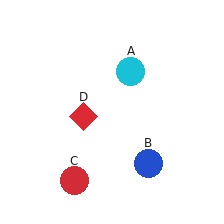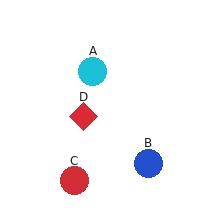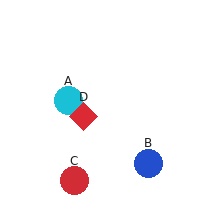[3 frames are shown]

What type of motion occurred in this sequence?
The cyan circle (object A) rotated counterclockwise around the center of the scene.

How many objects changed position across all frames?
1 object changed position: cyan circle (object A).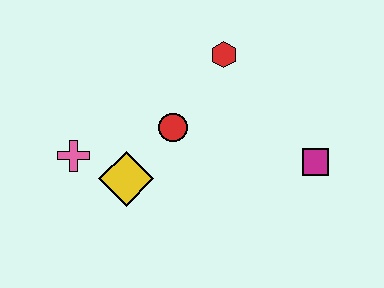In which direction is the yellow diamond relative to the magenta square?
The yellow diamond is to the left of the magenta square.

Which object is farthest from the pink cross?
The magenta square is farthest from the pink cross.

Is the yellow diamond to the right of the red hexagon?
No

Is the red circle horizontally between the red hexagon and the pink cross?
Yes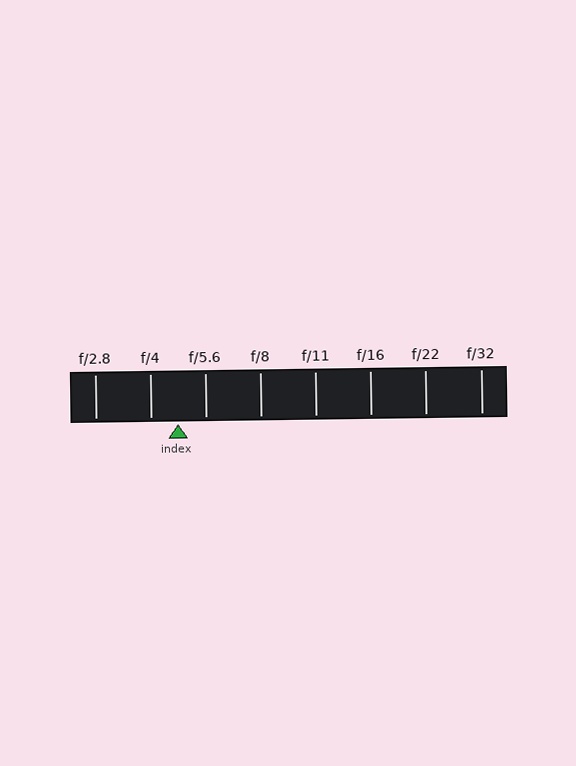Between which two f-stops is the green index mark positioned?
The index mark is between f/4 and f/5.6.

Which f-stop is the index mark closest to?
The index mark is closest to f/5.6.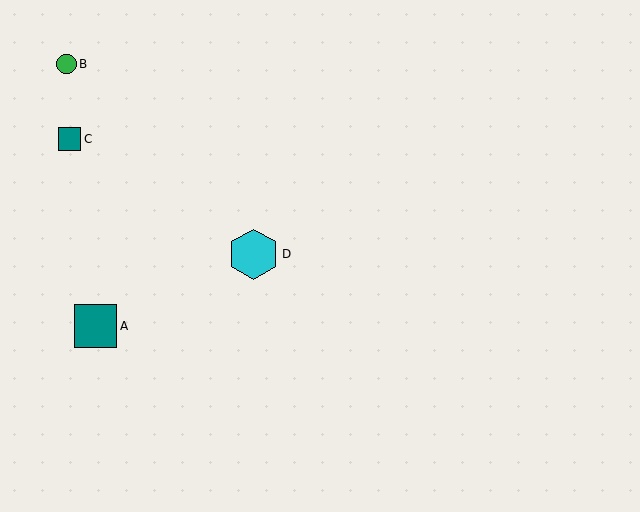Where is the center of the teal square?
The center of the teal square is at (95, 326).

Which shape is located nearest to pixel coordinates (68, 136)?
The teal square (labeled C) at (69, 139) is nearest to that location.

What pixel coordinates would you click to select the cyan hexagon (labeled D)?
Click at (254, 254) to select the cyan hexagon D.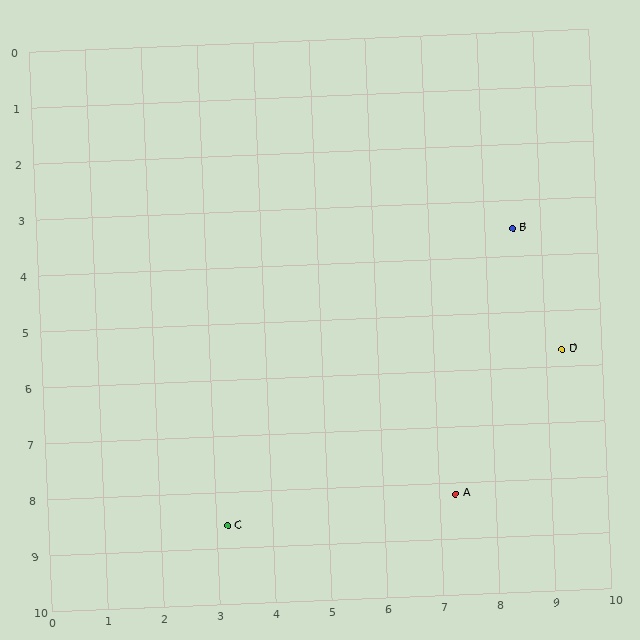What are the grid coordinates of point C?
Point C is at approximately (3.2, 8.6).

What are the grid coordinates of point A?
Point A is at approximately (7.3, 8.2).